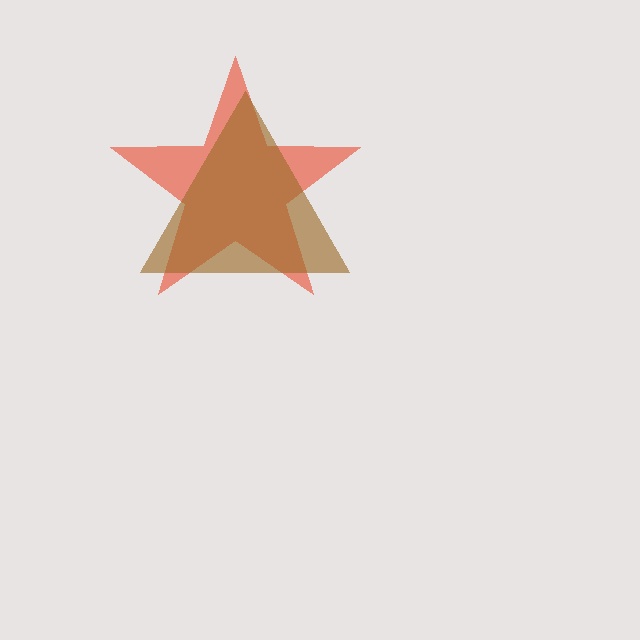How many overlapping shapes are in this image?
There are 2 overlapping shapes in the image.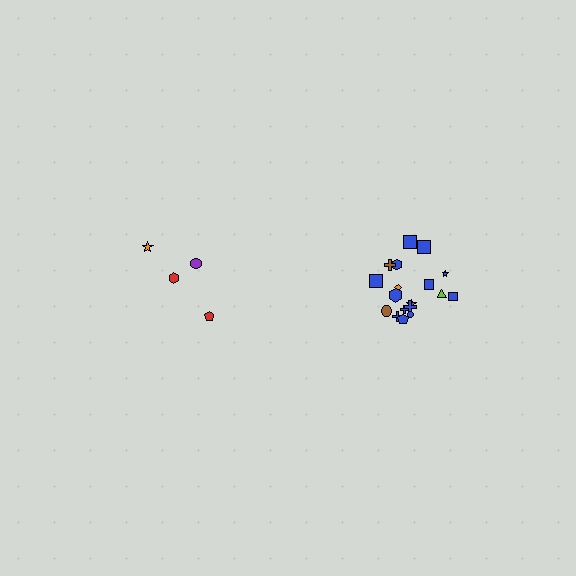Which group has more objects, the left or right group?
The right group.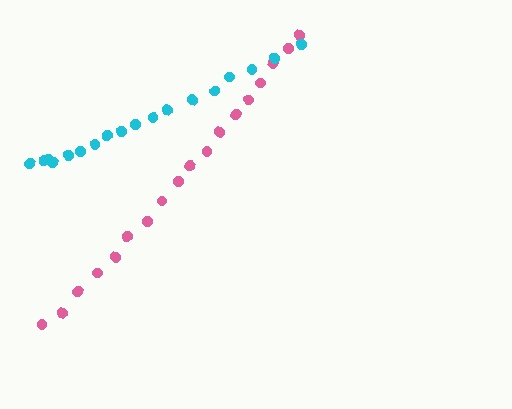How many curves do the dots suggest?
There are 2 distinct paths.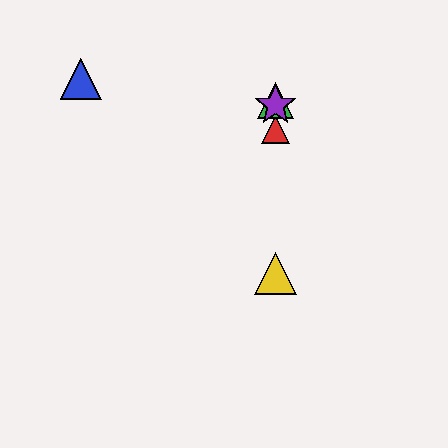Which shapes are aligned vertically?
The red triangle, the green triangle, the yellow triangle, the purple star are aligned vertically.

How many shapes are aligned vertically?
4 shapes (the red triangle, the green triangle, the yellow triangle, the purple star) are aligned vertically.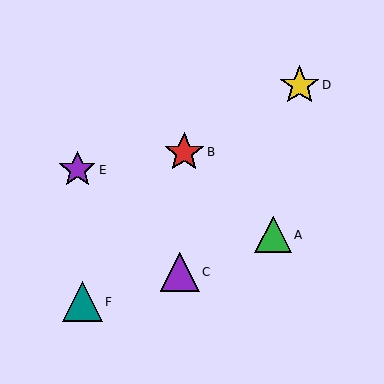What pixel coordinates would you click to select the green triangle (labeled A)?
Click at (273, 235) to select the green triangle A.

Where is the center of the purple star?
The center of the purple star is at (77, 170).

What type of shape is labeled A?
Shape A is a green triangle.